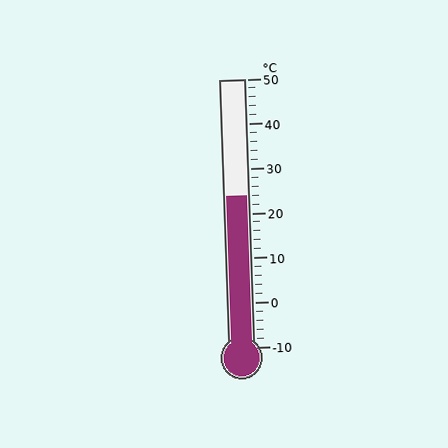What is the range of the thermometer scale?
The thermometer scale ranges from -10°C to 50°C.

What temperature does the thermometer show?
The thermometer shows approximately 24°C.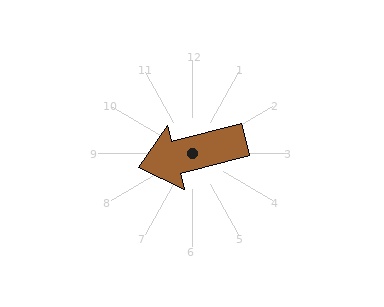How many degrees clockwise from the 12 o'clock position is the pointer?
Approximately 255 degrees.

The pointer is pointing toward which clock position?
Roughly 9 o'clock.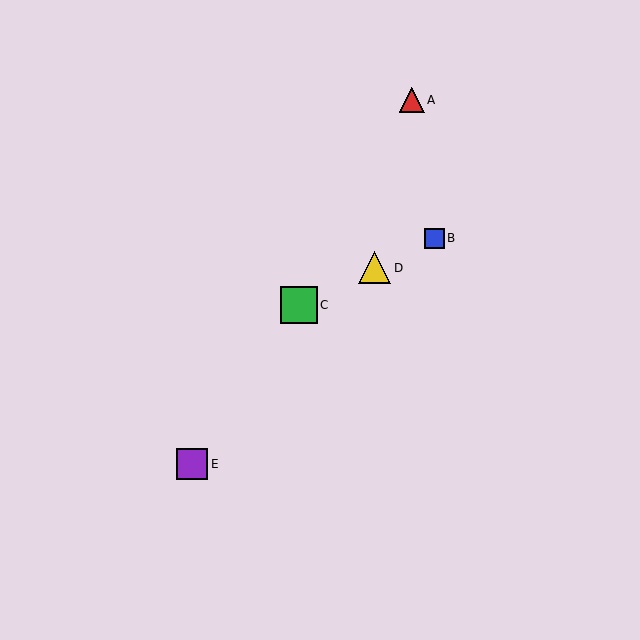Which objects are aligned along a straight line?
Objects B, C, D are aligned along a straight line.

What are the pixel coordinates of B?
Object B is at (434, 238).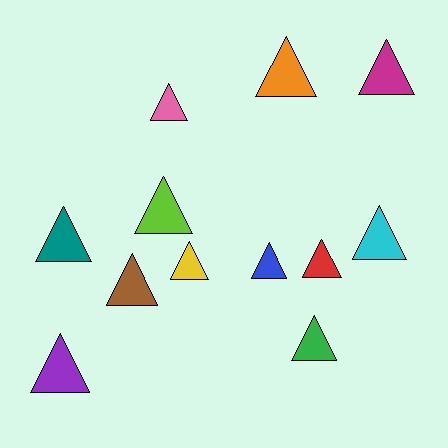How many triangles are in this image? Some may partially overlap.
There are 12 triangles.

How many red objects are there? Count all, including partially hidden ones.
There is 1 red object.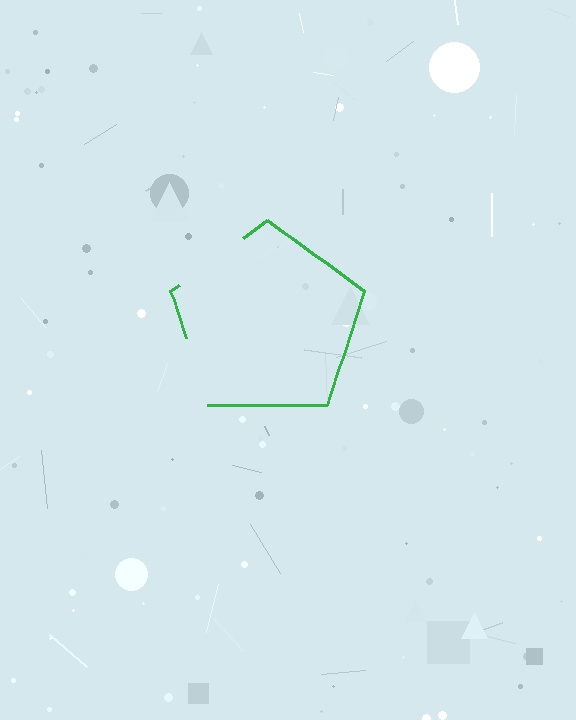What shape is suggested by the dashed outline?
The dashed outline suggests a pentagon.